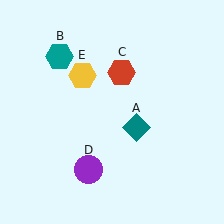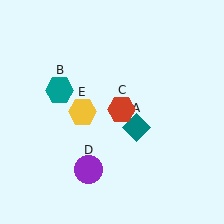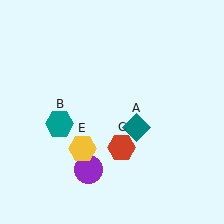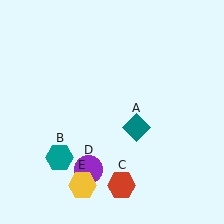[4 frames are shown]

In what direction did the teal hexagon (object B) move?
The teal hexagon (object B) moved down.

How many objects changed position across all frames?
3 objects changed position: teal hexagon (object B), red hexagon (object C), yellow hexagon (object E).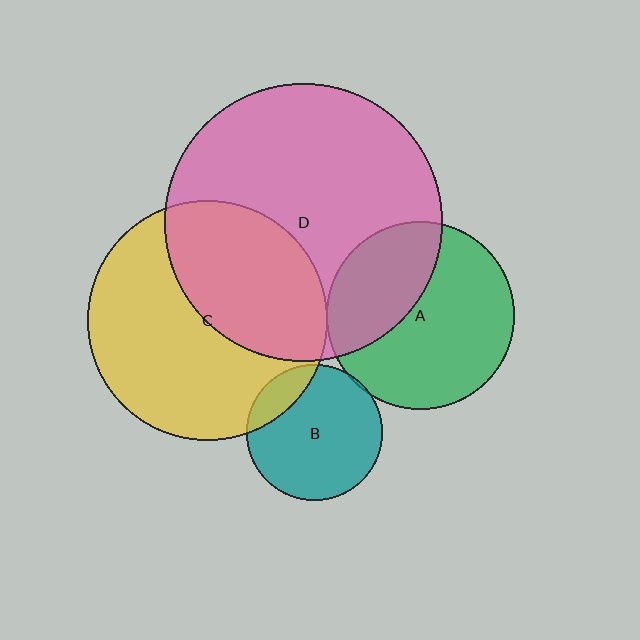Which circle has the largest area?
Circle D (pink).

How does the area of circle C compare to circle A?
Approximately 1.6 times.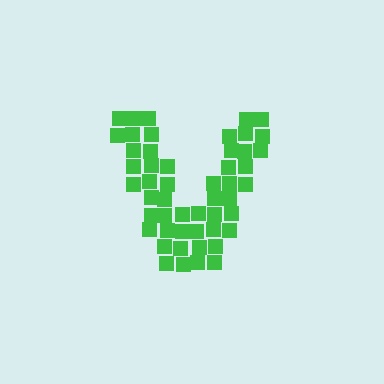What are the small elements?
The small elements are squares.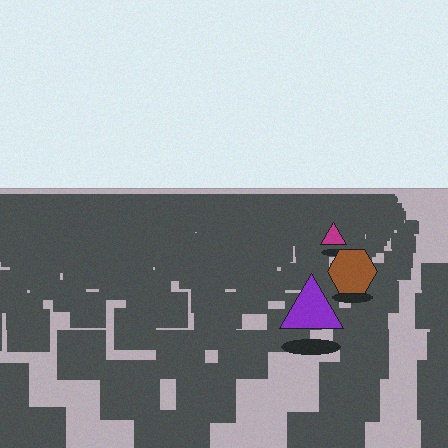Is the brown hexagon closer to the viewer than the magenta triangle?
Yes. The brown hexagon is closer — you can tell from the texture gradient: the ground texture is coarser near it.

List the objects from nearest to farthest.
From nearest to farthest: the purple triangle, the brown hexagon, the magenta triangle.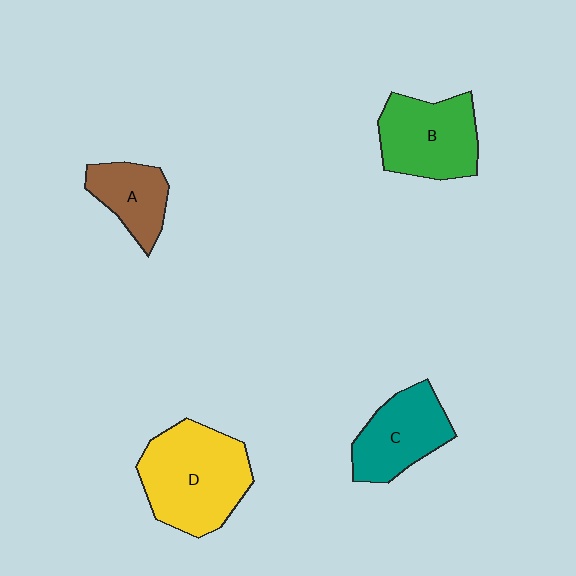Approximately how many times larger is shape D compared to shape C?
Approximately 1.5 times.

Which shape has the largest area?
Shape D (yellow).